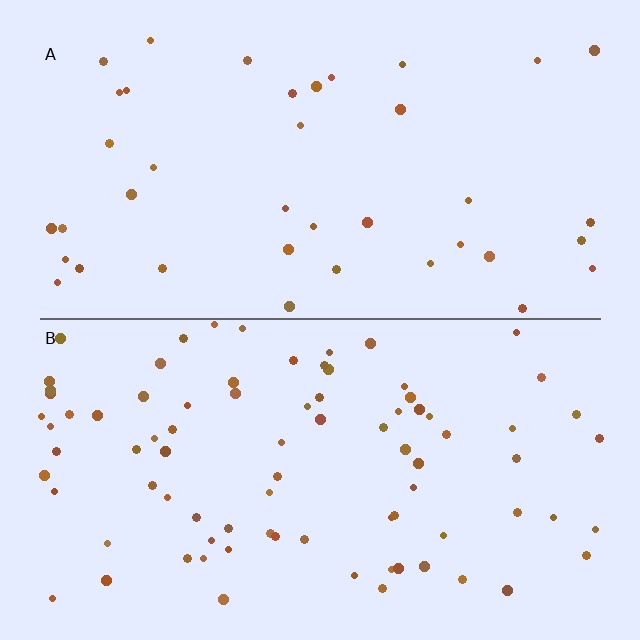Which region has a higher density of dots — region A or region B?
B (the bottom).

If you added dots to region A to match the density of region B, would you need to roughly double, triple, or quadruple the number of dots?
Approximately double.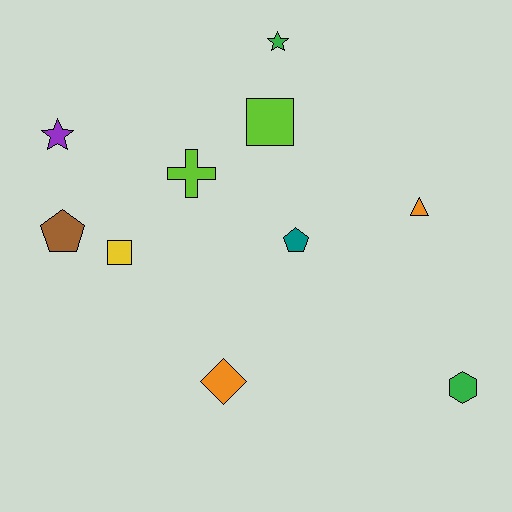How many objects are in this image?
There are 10 objects.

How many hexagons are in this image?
There is 1 hexagon.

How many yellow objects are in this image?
There is 1 yellow object.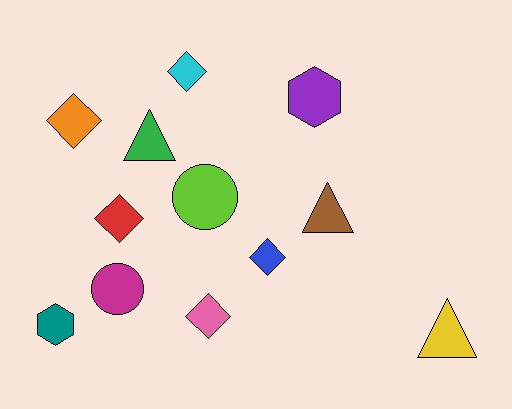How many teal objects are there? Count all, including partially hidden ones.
There is 1 teal object.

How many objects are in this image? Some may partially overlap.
There are 12 objects.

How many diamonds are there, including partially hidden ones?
There are 5 diamonds.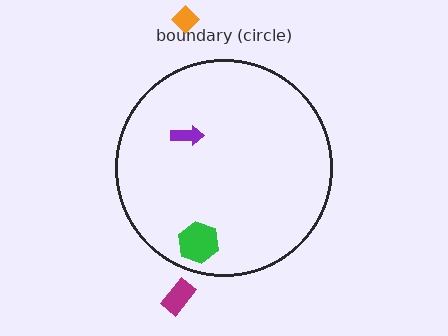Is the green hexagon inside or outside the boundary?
Inside.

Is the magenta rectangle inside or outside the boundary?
Outside.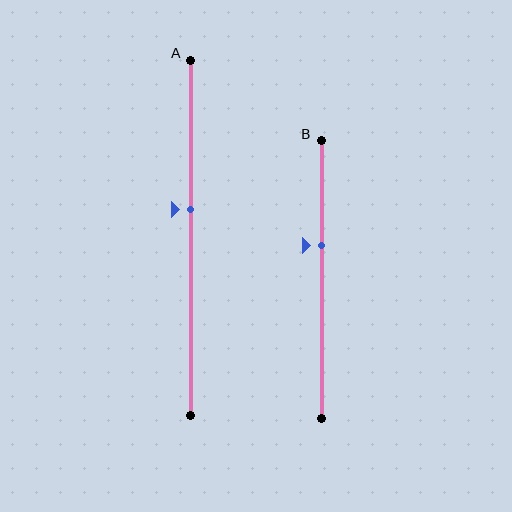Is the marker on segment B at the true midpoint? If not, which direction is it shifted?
No, the marker on segment B is shifted upward by about 12% of the segment length.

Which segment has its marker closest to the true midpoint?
Segment A has its marker closest to the true midpoint.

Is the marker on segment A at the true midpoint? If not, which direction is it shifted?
No, the marker on segment A is shifted upward by about 8% of the segment length.